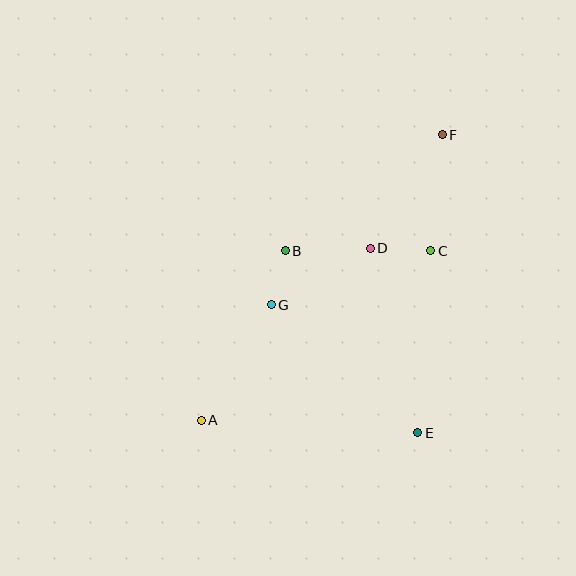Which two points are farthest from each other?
Points A and F are farthest from each other.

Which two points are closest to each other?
Points B and G are closest to each other.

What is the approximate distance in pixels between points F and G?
The distance between F and G is approximately 242 pixels.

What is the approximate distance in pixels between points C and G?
The distance between C and G is approximately 169 pixels.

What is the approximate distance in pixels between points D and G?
The distance between D and G is approximately 114 pixels.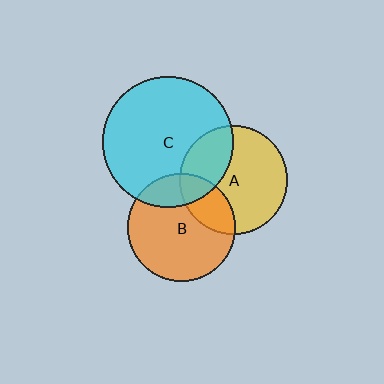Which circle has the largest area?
Circle C (cyan).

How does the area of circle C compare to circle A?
Approximately 1.5 times.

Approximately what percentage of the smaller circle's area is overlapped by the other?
Approximately 30%.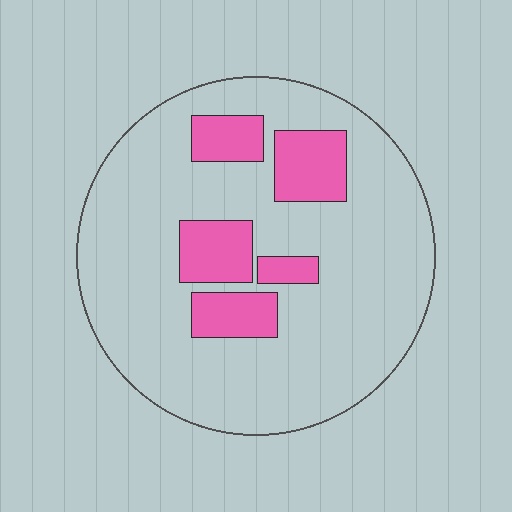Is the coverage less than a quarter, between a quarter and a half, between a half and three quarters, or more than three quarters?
Less than a quarter.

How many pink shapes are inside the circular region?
5.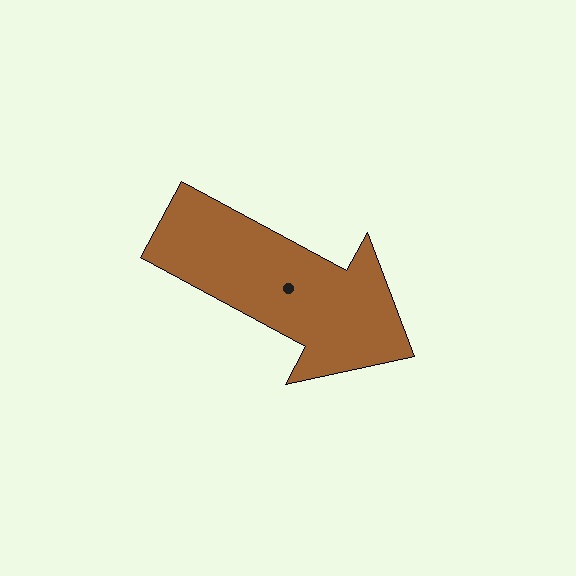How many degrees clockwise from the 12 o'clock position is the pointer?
Approximately 118 degrees.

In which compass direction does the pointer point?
Southeast.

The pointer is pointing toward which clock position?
Roughly 4 o'clock.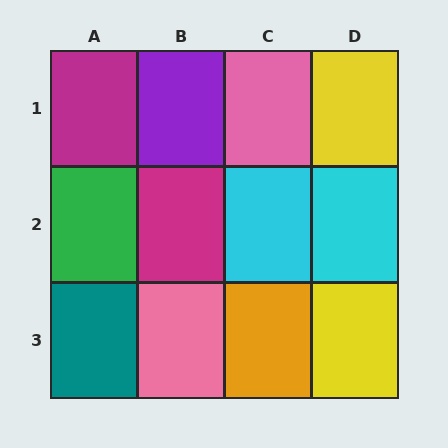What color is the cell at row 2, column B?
Magenta.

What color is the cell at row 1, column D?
Yellow.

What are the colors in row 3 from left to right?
Teal, pink, orange, yellow.